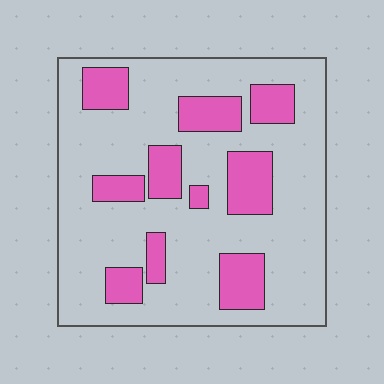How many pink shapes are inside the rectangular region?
10.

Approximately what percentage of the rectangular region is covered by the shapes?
Approximately 25%.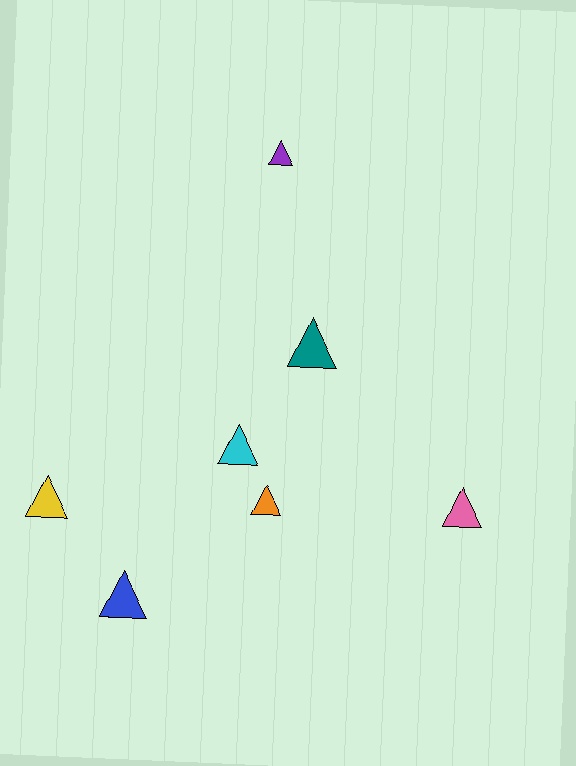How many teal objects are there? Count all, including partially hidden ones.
There is 1 teal object.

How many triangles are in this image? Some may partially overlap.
There are 7 triangles.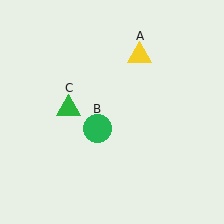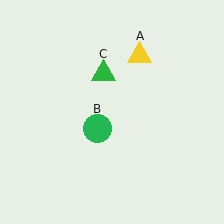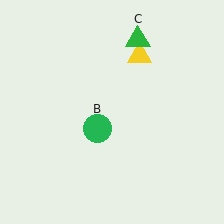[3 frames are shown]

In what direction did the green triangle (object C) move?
The green triangle (object C) moved up and to the right.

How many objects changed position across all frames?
1 object changed position: green triangle (object C).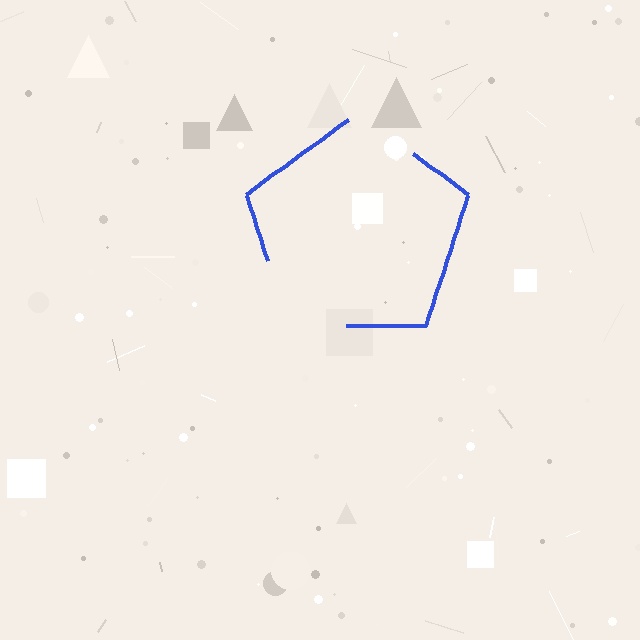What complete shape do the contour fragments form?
The contour fragments form a pentagon.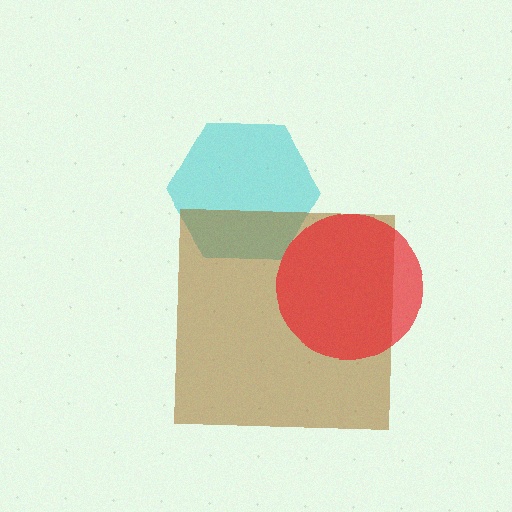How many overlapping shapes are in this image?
There are 3 overlapping shapes in the image.